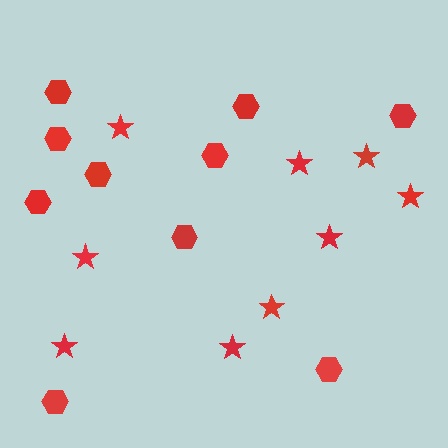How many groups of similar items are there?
There are 2 groups: one group of hexagons (10) and one group of stars (9).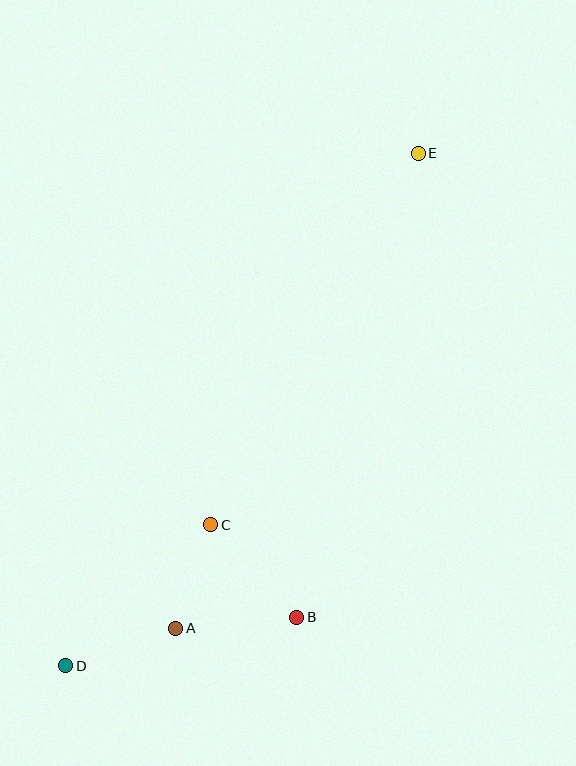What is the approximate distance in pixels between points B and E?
The distance between B and E is approximately 480 pixels.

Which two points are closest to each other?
Points A and C are closest to each other.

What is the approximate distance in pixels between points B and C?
The distance between B and C is approximately 126 pixels.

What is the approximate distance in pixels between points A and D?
The distance between A and D is approximately 116 pixels.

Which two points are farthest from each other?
Points D and E are farthest from each other.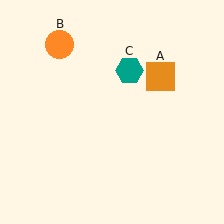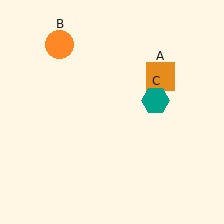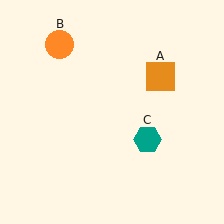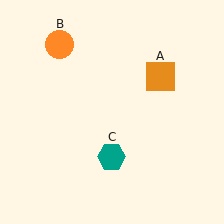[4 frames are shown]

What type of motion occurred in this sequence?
The teal hexagon (object C) rotated clockwise around the center of the scene.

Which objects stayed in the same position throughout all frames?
Orange square (object A) and orange circle (object B) remained stationary.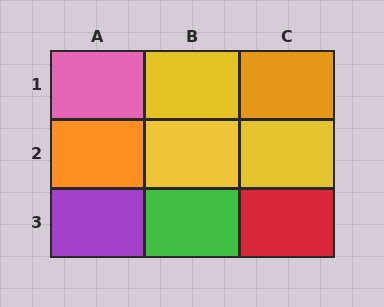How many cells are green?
1 cell is green.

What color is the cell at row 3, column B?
Green.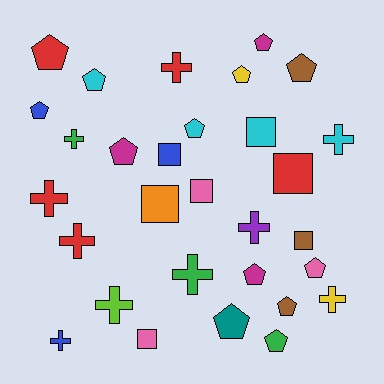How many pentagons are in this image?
There are 13 pentagons.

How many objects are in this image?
There are 30 objects.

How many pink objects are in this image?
There are 3 pink objects.